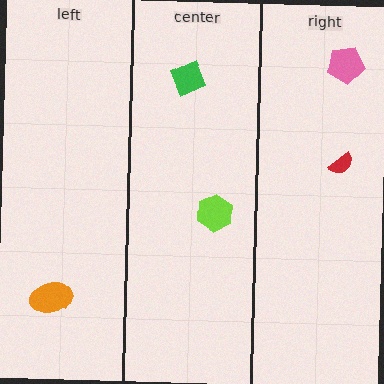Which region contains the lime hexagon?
The center region.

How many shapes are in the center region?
2.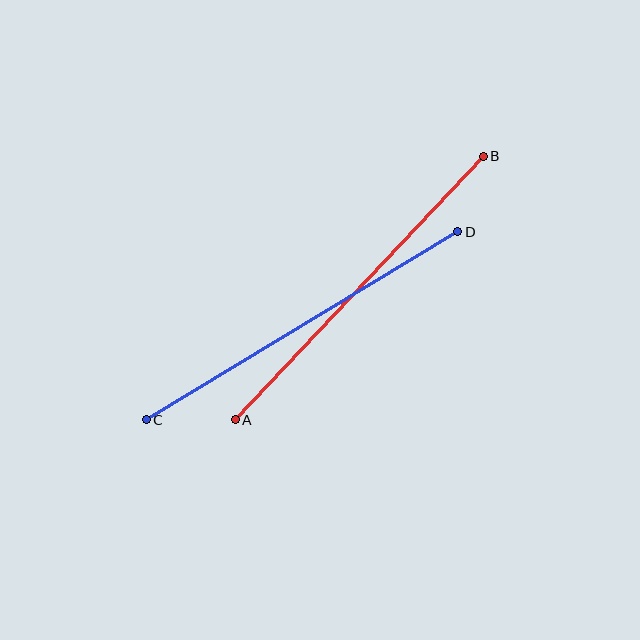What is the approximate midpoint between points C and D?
The midpoint is at approximately (302, 326) pixels.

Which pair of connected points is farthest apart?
Points C and D are farthest apart.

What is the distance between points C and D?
The distance is approximately 364 pixels.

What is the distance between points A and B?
The distance is approximately 362 pixels.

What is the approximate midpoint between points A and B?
The midpoint is at approximately (359, 288) pixels.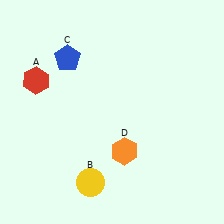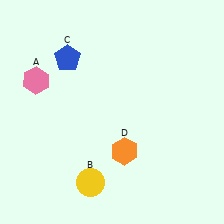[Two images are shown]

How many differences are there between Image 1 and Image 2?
There is 1 difference between the two images.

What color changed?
The hexagon (A) changed from red in Image 1 to pink in Image 2.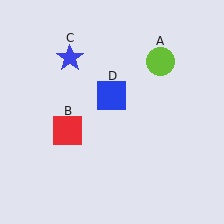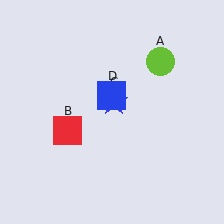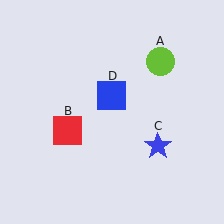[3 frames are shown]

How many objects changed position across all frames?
1 object changed position: blue star (object C).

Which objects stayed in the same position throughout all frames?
Lime circle (object A) and red square (object B) and blue square (object D) remained stationary.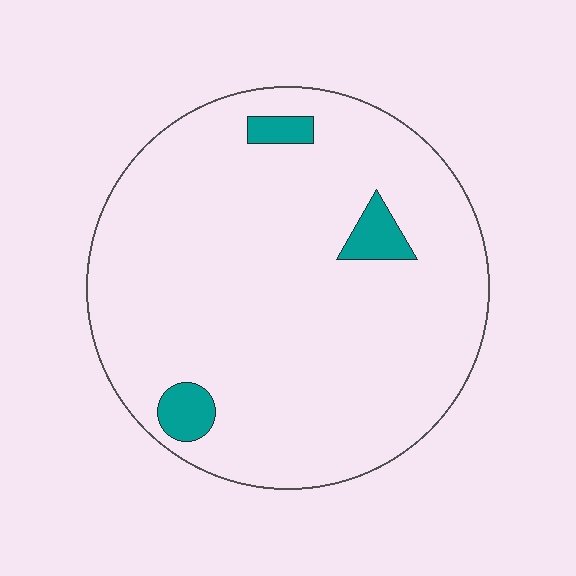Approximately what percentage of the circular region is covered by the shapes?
Approximately 5%.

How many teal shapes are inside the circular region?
3.